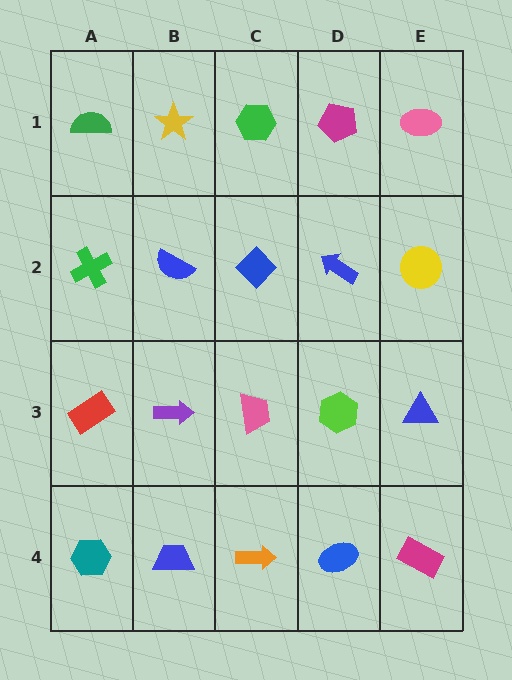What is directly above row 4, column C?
A pink trapezoid.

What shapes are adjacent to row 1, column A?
A green cross (row 2, column A), a yellow star (row 1, column B).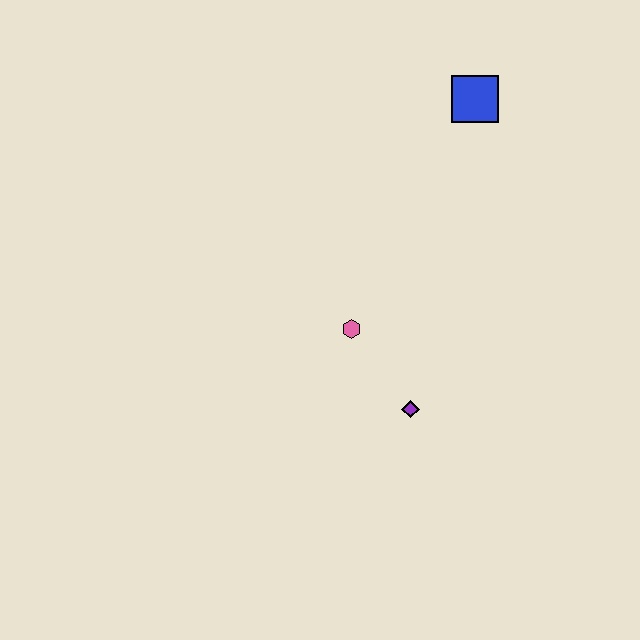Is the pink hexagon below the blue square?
Yes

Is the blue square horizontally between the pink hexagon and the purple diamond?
No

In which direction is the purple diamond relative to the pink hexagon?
The purple diamond is below the pink hexagon.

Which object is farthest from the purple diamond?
The blue square is farthest from the purple diamond.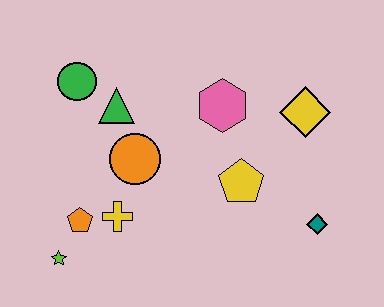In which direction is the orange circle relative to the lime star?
The orange circle is above the lime star.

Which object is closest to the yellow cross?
The orange pentagon is closest to the yellow cross.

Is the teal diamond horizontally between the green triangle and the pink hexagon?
No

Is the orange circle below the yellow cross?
No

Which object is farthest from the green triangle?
The teal diamond is farthest from the green triangle.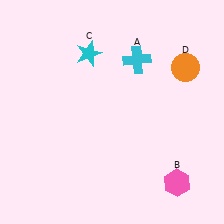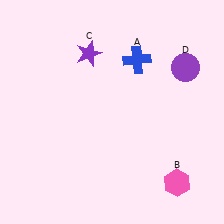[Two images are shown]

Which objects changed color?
A changed from cyan to blue. C changed from cyan to purple. D changed from orange to purple.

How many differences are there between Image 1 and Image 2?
There are 3 differences between the two images.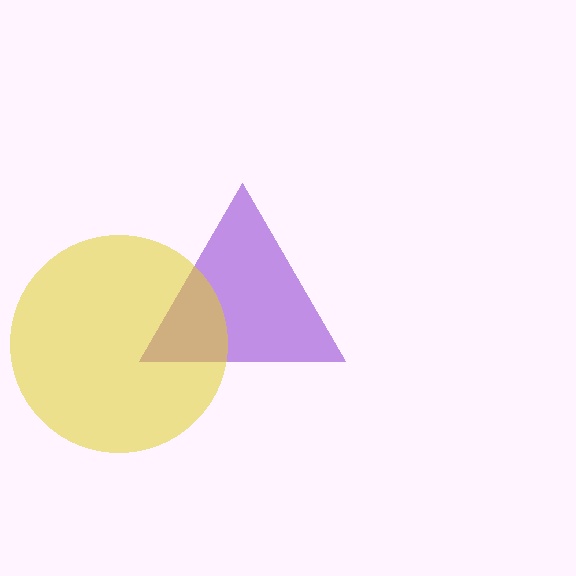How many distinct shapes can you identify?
There are 2 distinct shapes: a purple triangle, a yellow circle.